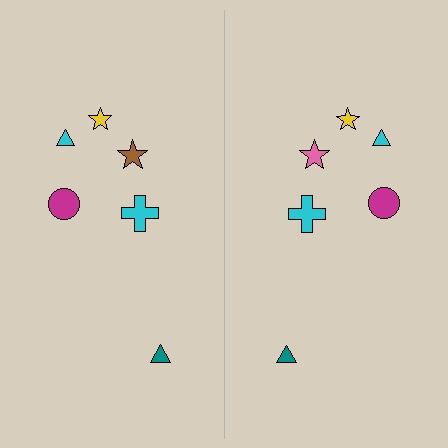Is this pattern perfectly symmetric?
No, the pattern is not perfectly symmetric. The pink star on the right side breaks the symmetry — its mirror counterpart is brown.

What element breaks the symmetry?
The pink star on the right side breaks the symmetry — its mirror counterpart is brown.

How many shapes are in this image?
There are 12 shapes in this image.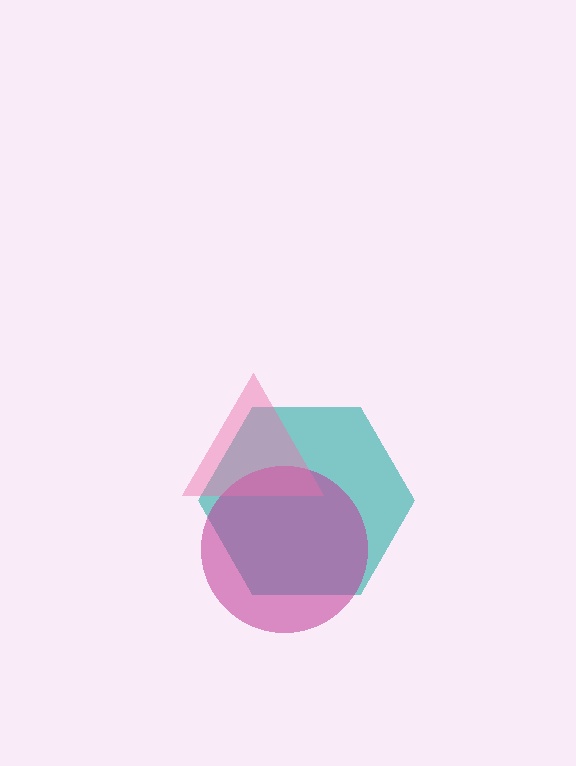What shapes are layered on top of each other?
The layered shapes are: a teal hexagon, a magenta circle, a pink triangle.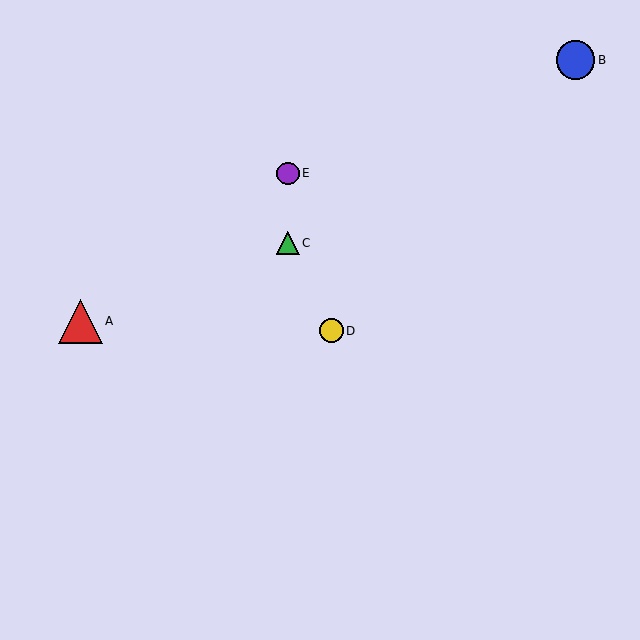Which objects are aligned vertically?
Objects C, E are aligned vertically.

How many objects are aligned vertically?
2 objects (C, E) are aligned vertically.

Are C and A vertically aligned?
No, C is at x≈288 and A is at x≈80.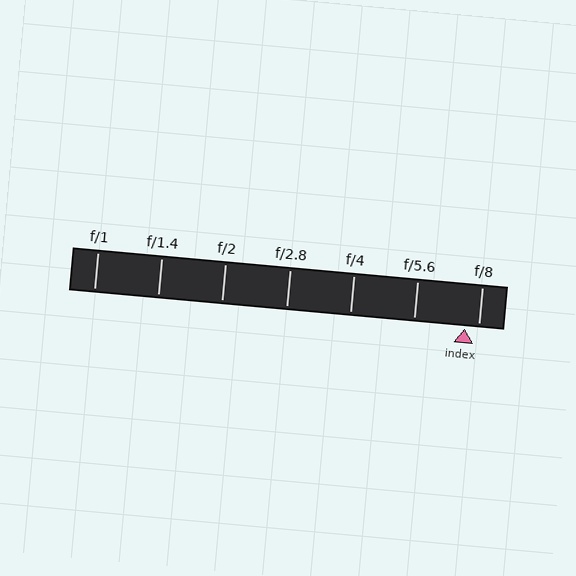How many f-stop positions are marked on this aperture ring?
There are 7 f-stop positions marked.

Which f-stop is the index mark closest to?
The index mark is closest to f/8.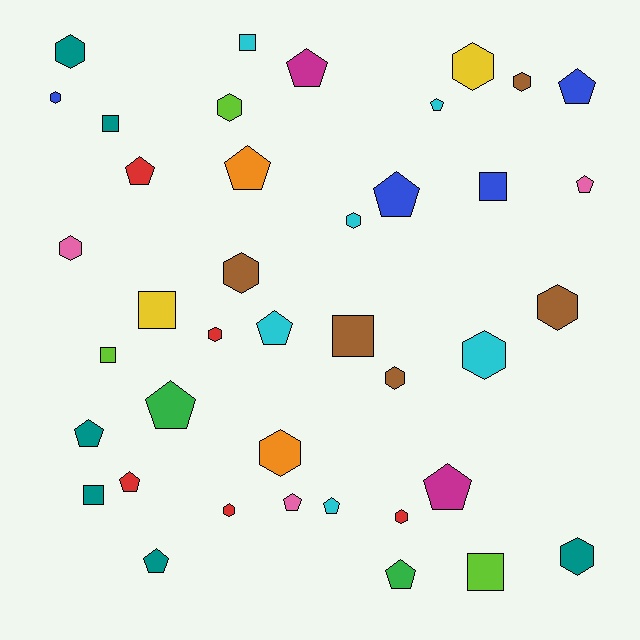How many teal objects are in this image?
There are 6 teal objects.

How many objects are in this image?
There are 40 objects.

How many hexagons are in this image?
There are 16 hexagons.